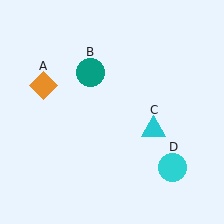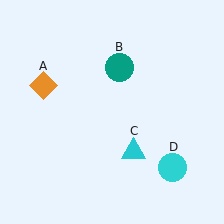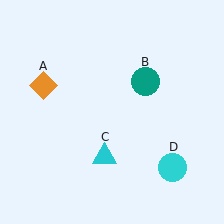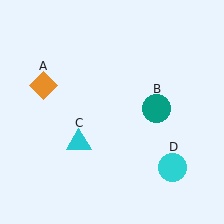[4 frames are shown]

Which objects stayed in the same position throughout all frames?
Orange diamond (object A) and cyan circle (object D) remained stationary.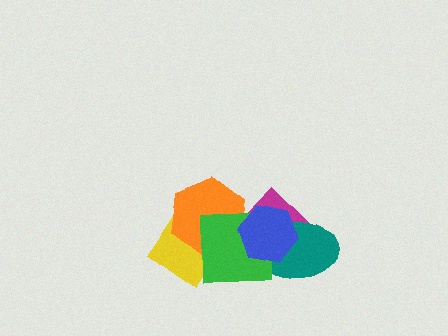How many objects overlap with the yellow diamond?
2 objects overlap with the yellow diamond.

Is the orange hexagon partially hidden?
Yes, it is partially covered by another shape.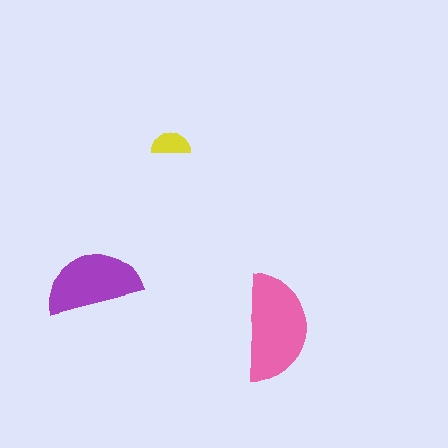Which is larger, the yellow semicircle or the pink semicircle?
The pink one.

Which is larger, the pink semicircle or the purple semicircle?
The pink one.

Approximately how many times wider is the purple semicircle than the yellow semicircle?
About 2.5 times wider.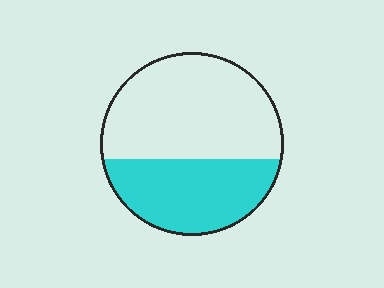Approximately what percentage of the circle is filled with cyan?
Approximately 40%.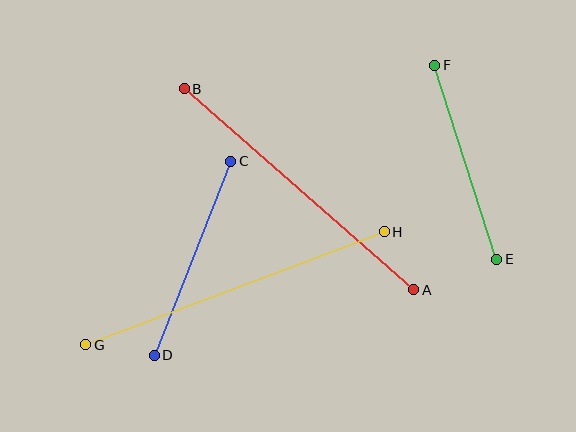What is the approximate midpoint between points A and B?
The midpoint is at approximately (299, 189) pixels.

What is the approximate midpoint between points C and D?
The midpoint is at approximately (193, 258) pixels.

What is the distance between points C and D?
The distance is approximately 209 pixels.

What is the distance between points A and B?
The distance is approximately 305 pixels.